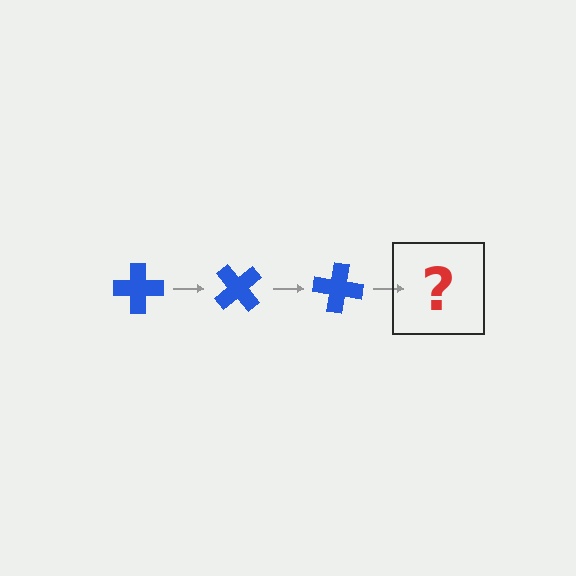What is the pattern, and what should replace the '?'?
The pattern is that the cross rotates 50 degrees each step. The '?' should be a blue cross rotated 150 degrees.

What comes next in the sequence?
The next element should be a blue cross rotated 150 degrees.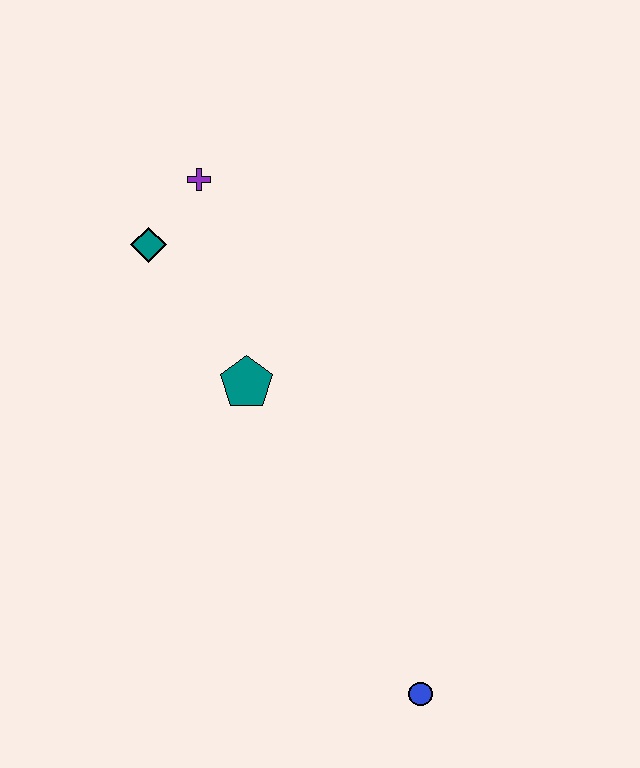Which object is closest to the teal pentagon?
The teal diamond is closest to the teal pentagon.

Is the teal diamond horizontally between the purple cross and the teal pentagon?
No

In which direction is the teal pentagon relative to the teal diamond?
The teal pentagon is below the teal diamond.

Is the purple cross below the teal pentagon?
No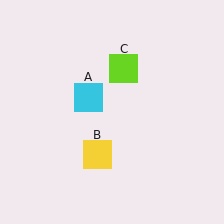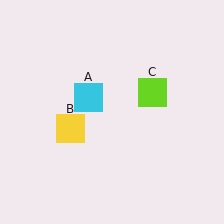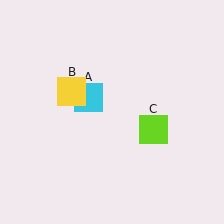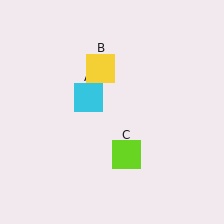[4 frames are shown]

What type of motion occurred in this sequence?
The yellow square (object B), lime square (object C) rotated clockwise around the center of the scene.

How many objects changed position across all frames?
2 objects changed position: yellow square (object B), lime square (object C).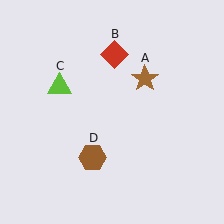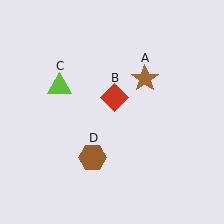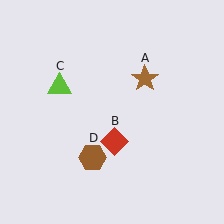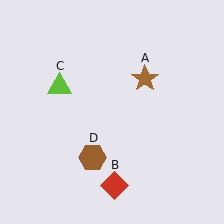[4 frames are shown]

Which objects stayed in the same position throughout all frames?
Brown star (object A) and lime triangle (object C) and brown hexagon (object D) remained stationary.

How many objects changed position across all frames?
1 object changed position: red diamond (object B).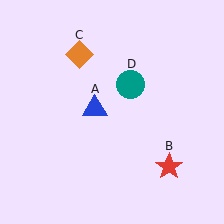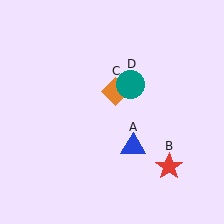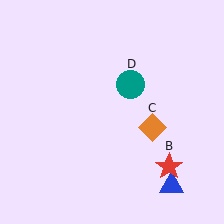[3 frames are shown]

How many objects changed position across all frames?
2 objects changed position: blue triangle (object A), orange diamond (object C).